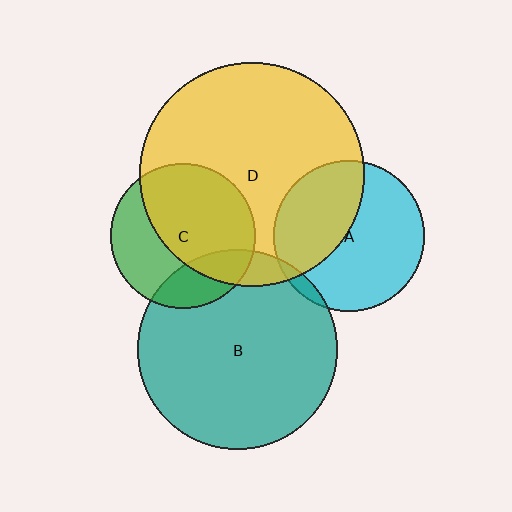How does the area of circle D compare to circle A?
Approximately 2.2 times.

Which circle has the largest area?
Circle D (yellow).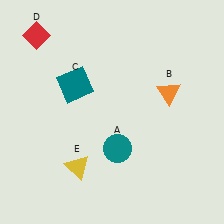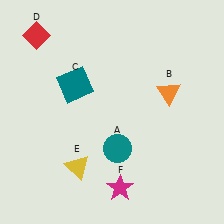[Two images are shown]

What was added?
A magenta star (F) was added in Image 2.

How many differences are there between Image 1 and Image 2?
There is 1 difference between the two images.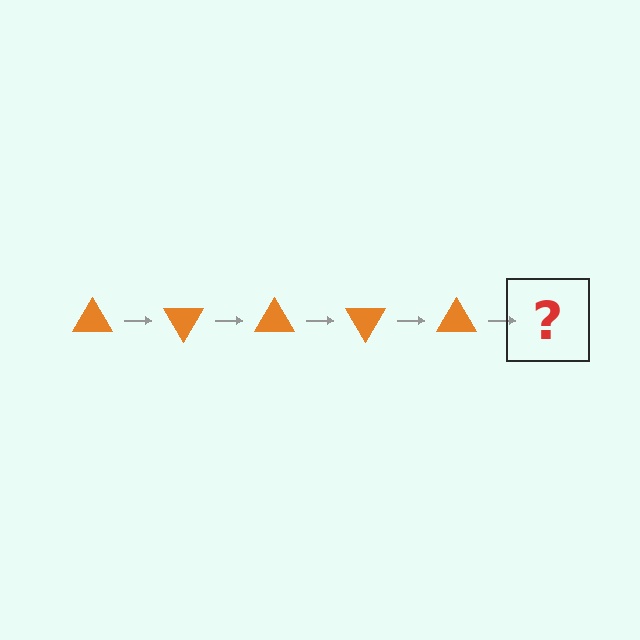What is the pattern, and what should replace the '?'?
The pattern is that the triangle rotates 60 degrees each step. The '?' should be an orange triangle rotated 300 degrees.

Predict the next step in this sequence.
The next step is an orange triangle rotated 300 degrees.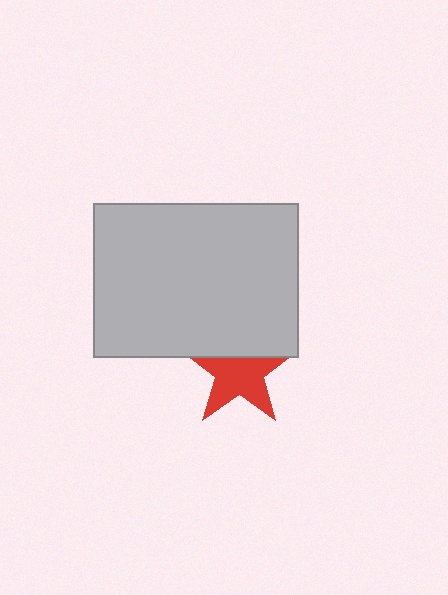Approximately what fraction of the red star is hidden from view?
Roughly 33% of the red star is hidden behind the light gray rectangle.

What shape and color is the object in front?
The object in front is a light gray rectangle.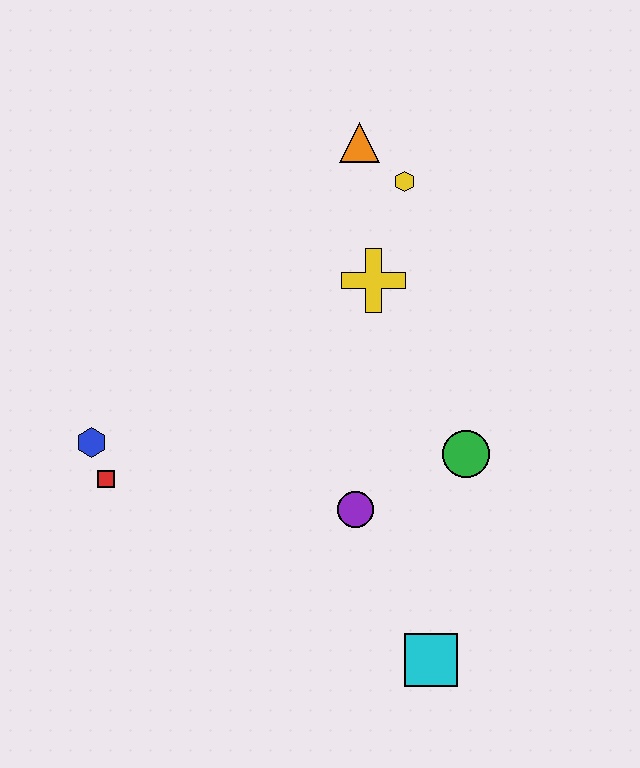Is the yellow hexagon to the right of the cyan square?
No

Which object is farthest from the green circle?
The blue hexagon is farthest from the green circle.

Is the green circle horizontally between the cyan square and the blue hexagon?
No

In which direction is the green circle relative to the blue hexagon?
The green circle is to the right of the blue hexagon.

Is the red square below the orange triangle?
Yes